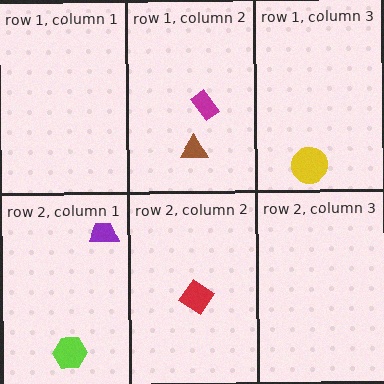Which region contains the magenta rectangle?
The row 1, column 2 region.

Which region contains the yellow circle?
The row 1, column 3 region.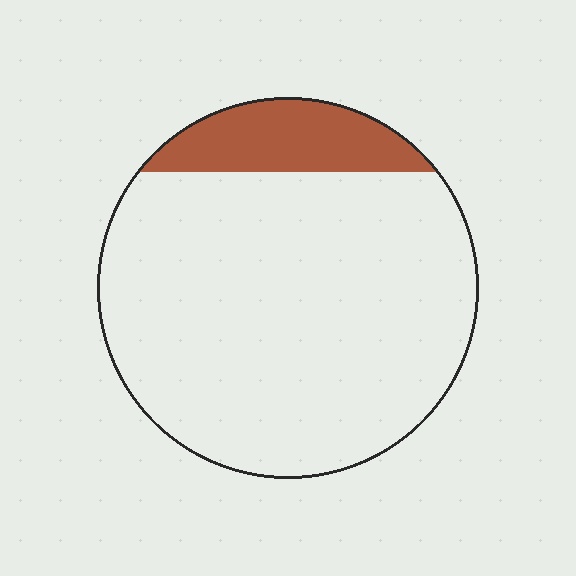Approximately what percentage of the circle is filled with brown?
Approximately 15%.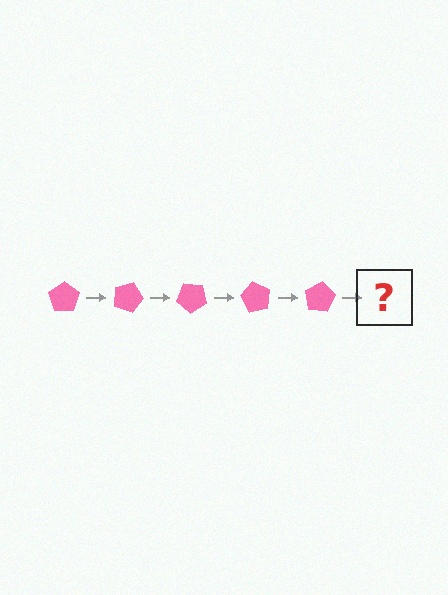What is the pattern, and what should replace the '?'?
The pattern is that the pentagon rotates 20 degrees each step. The '?' should be a pink pentagon rotated 100 degrees.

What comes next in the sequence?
The next element should be a pink pentagon rotated 100 degrees.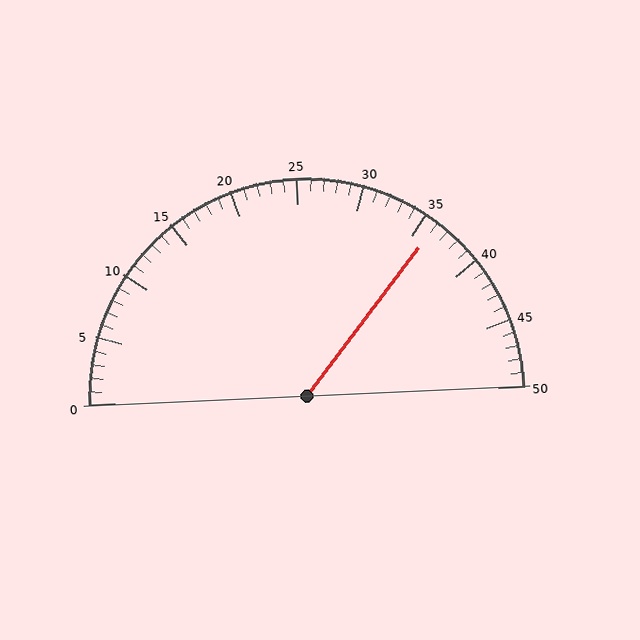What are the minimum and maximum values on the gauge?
The gauge ranges from 0 to 50.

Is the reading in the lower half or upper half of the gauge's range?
The reading is in the upper half of the range (0 to 50).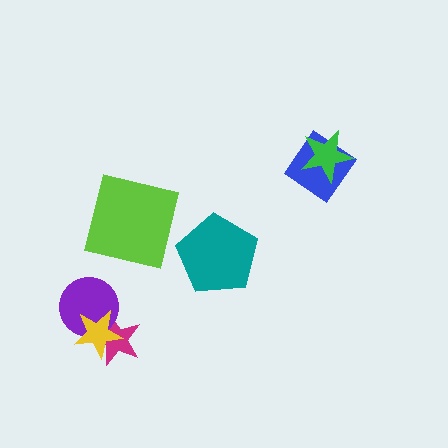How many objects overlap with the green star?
1 object overlaps with the green star.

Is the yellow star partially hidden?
No, no other shape covers it.